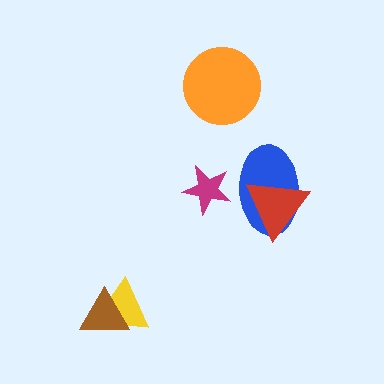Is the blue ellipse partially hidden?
Yes, it is partially covered by another shape.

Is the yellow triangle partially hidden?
Yes, it is partially covered by another shape.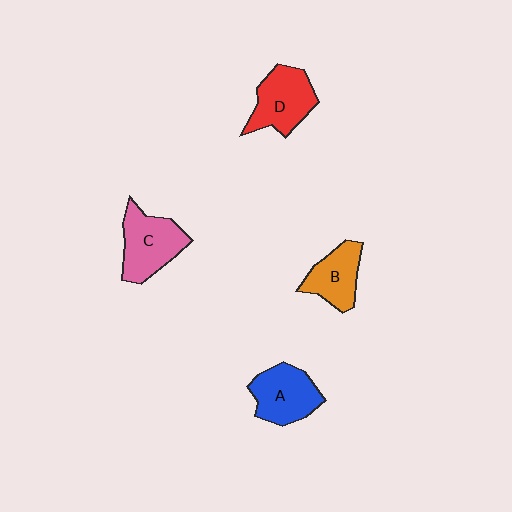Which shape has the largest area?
Shape C (pink).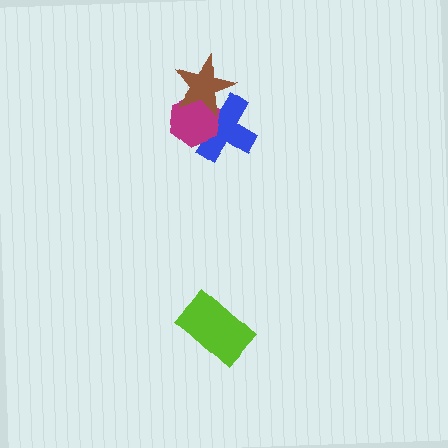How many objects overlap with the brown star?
2 objects overlap with the brown star.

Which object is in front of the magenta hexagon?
The brown star is in front of the magenta hexagon.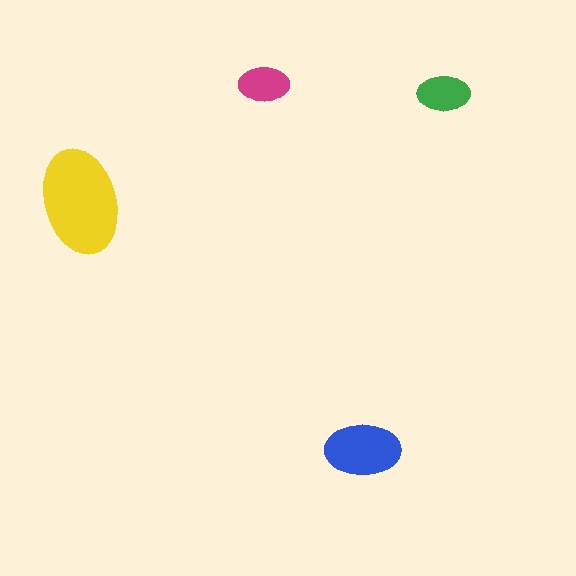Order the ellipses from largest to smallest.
the yellow one, the blue one, the green one, the magenta one.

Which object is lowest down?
The blue ellipse is bottommost.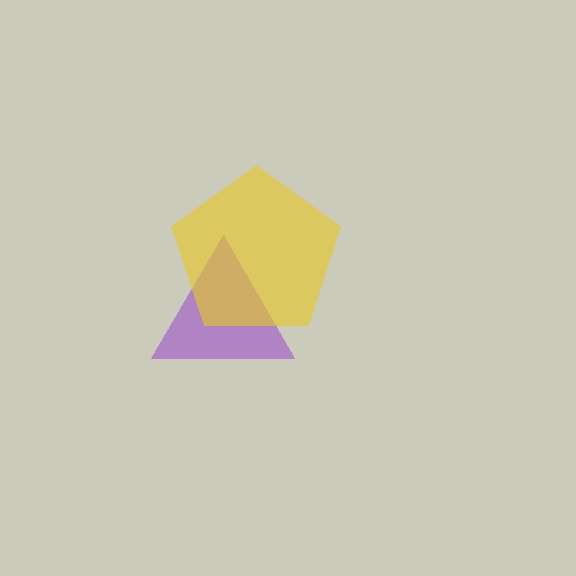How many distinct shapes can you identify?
There are 2 distinct shapes: a purple triangle, a yellow pentagon.